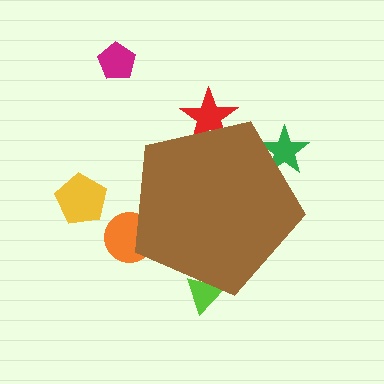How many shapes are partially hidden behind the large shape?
4 shapes are partially hidden.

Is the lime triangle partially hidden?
Yes, the lime triangle is partially hidden behind the brown pentagon.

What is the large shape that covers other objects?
A brown pentagon.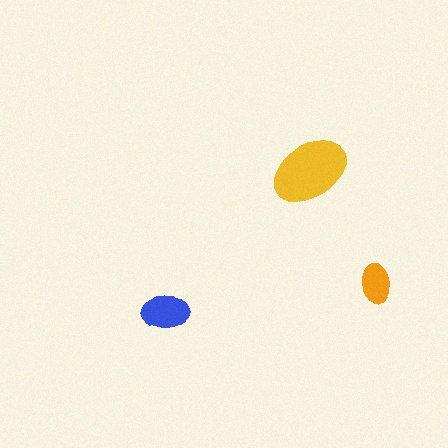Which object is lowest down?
The blue ellipse is bottommost.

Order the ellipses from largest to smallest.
the yellow one, the blue one, the orange one.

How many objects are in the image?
There are 3 objects in the image.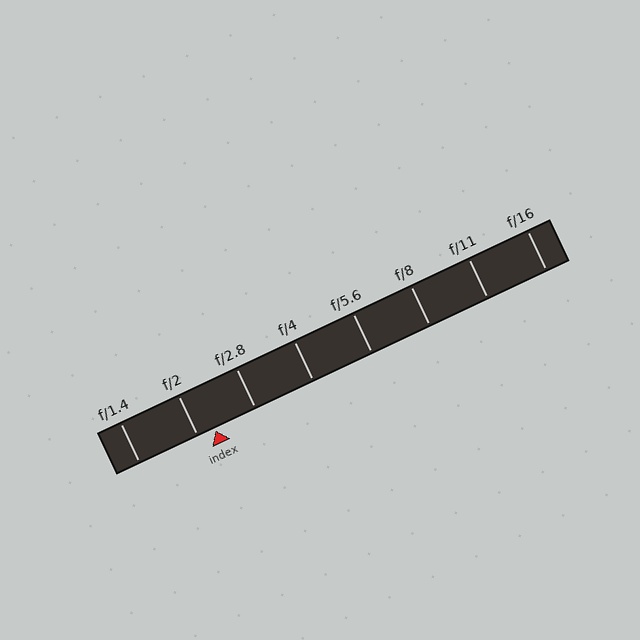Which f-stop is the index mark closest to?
The index mark is closest to f/2.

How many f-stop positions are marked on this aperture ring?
There are 8 f-stop positions marked.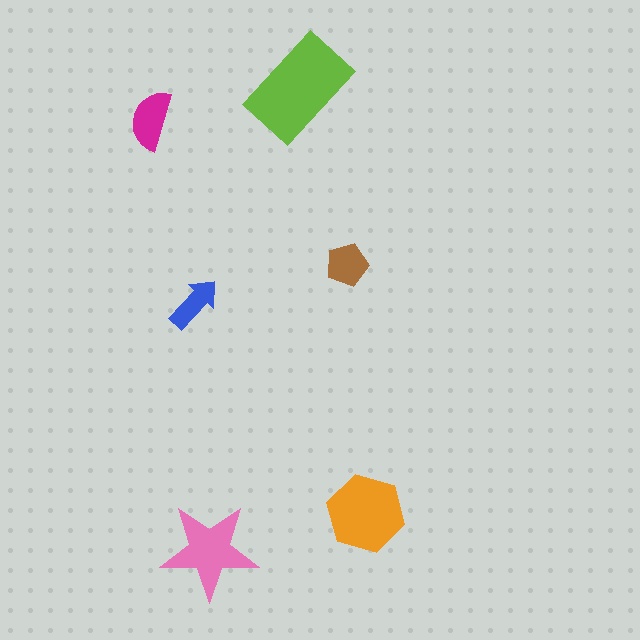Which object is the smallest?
The blue arrow.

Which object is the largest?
The lime rectangle.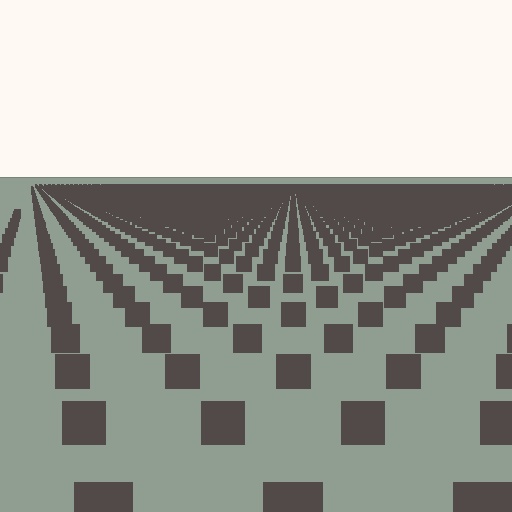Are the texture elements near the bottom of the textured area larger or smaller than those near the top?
Larger. Near the bottom, elements are closer to the viewer and appear at a bigger on-screen size.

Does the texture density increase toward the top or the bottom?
Density increases toward the top.